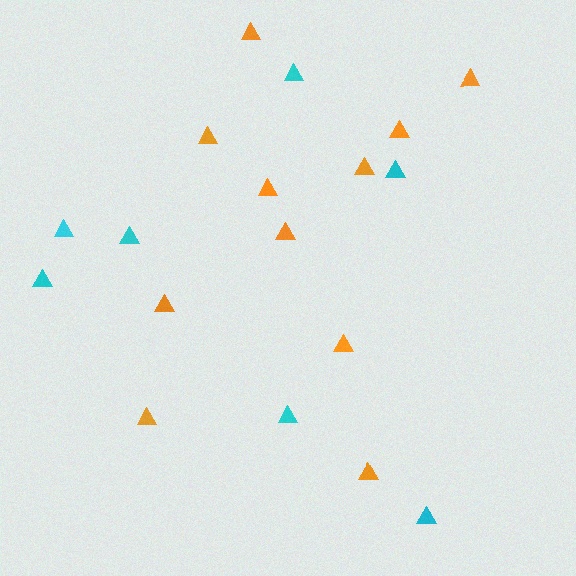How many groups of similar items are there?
There are 2 groups: one group of cyan triangles (7) and one group of orange triangles (11).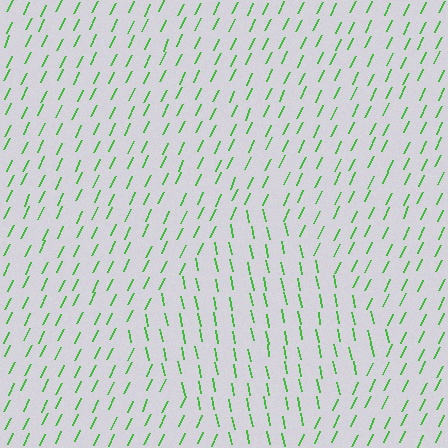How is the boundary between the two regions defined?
The boundary is defined purely by a change in line orientation (approximately 36 degrees difference). All lines are the same color and thickness.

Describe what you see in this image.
The image is filled with small green line segments. A diamond region in the image has lines oriented differently from the surrounding lines, creating a visible texture boundary.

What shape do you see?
I see a diamond.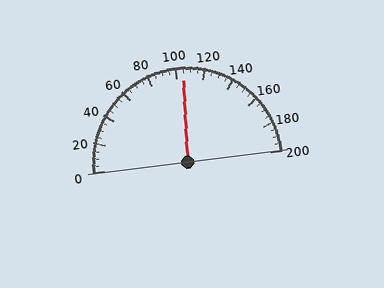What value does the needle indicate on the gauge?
The needle indicates approximately 105.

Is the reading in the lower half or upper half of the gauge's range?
The reading is in the upper half of the range (0 to 200).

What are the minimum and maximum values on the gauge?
The gauge ranges from 0 to 200.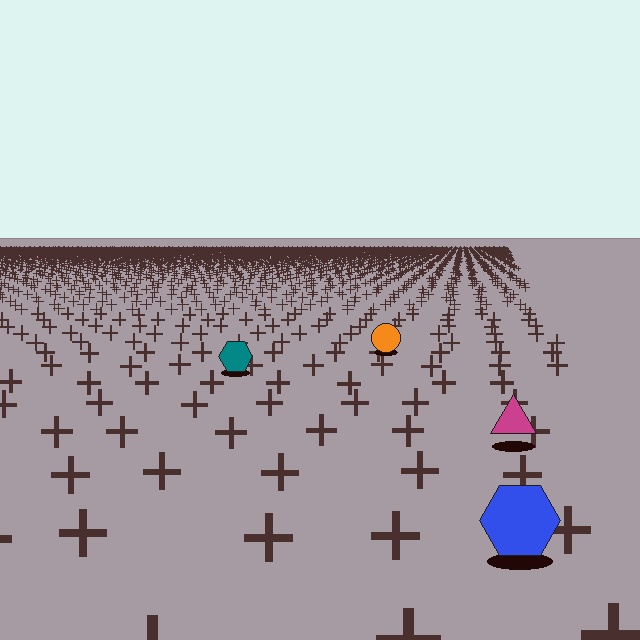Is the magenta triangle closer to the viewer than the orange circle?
Yes. The magenta triangle is closer — you can tell from the texture gradient: the ground texture is coarser near it.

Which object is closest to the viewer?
The blue hexagon is closest. The texture marks near it are larger and more spread out.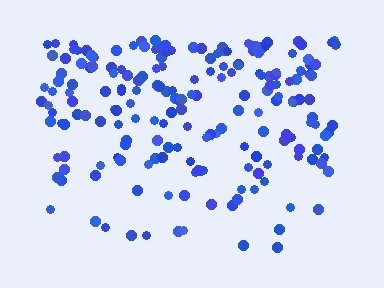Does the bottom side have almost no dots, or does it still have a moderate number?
Still a moderate number, just noticeably fewer than the top.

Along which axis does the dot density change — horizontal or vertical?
Vertical.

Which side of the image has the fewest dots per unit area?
The bottom.